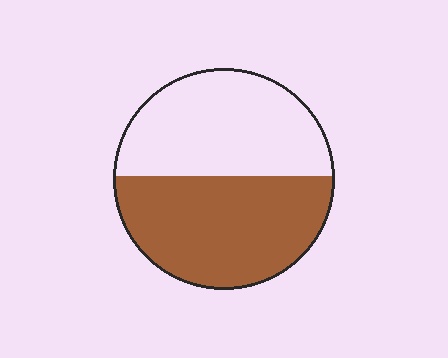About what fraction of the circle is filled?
About one half (1/2).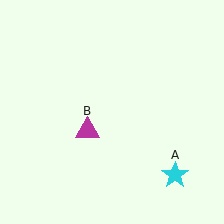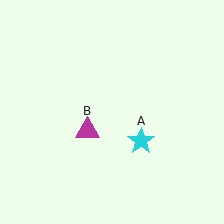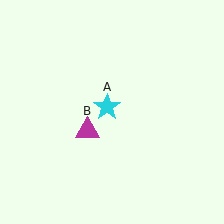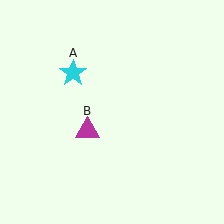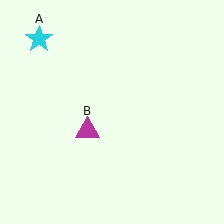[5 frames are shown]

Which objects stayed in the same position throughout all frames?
Magenta triangle (object B) remained stationary.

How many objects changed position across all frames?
1 object changed position: cyan star (object A).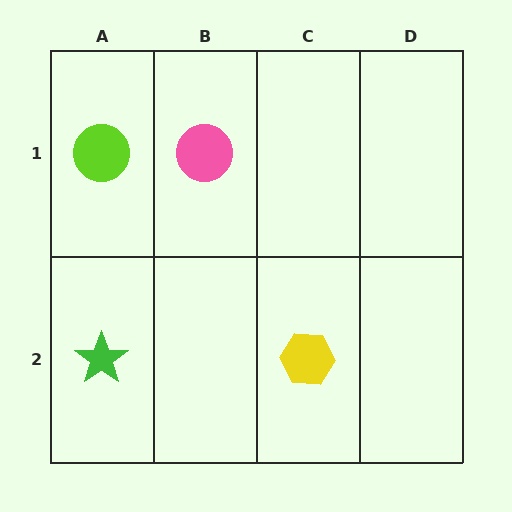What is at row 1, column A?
A lime circle.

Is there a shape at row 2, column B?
No, that cell is empty.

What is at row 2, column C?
A yellow hexagon.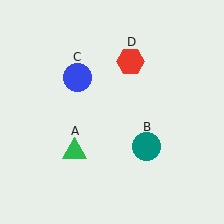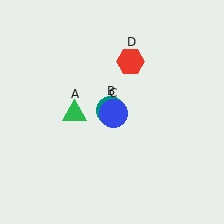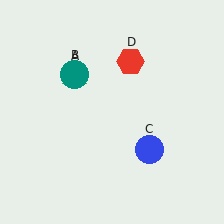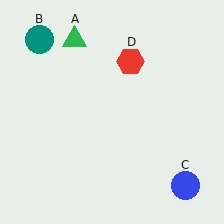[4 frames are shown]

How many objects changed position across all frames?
3 objects changed position: green triangle (object A), teal circle (object B), blue circle (object C).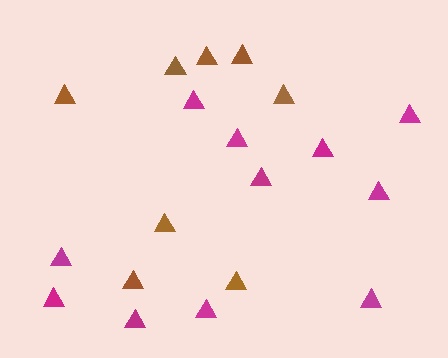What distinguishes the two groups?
There are 2 groups: one group of magenta triangles (11) and one group of brown triangles (8).